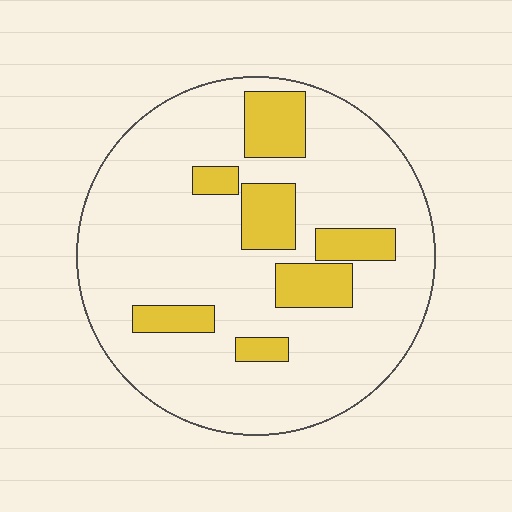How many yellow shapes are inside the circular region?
7.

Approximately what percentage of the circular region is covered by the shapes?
Approximately 20%.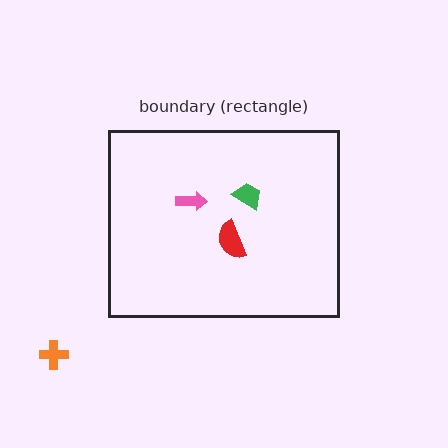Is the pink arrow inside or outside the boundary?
Inside.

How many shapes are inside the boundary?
3 inside, 1 outside.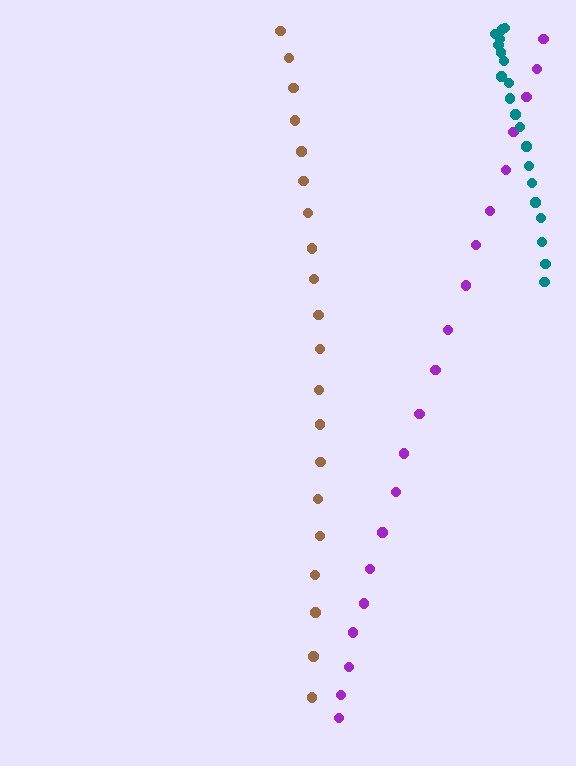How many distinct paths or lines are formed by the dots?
There are 3 distinct paths.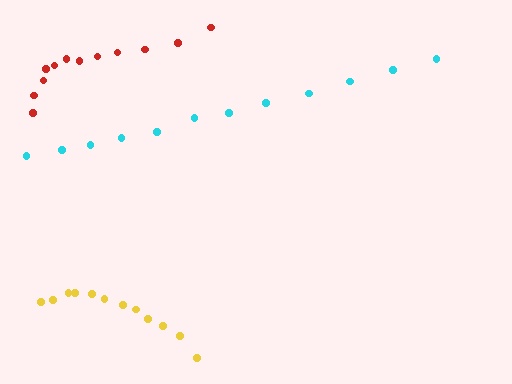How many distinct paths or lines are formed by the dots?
There are 3 distinct paths.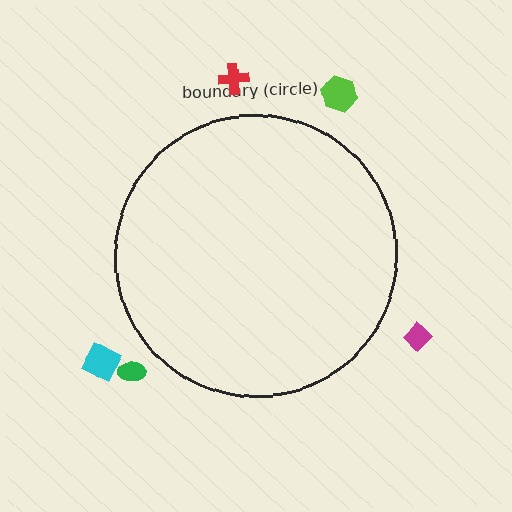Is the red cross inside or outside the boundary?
Outside.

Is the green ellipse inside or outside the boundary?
Outside.